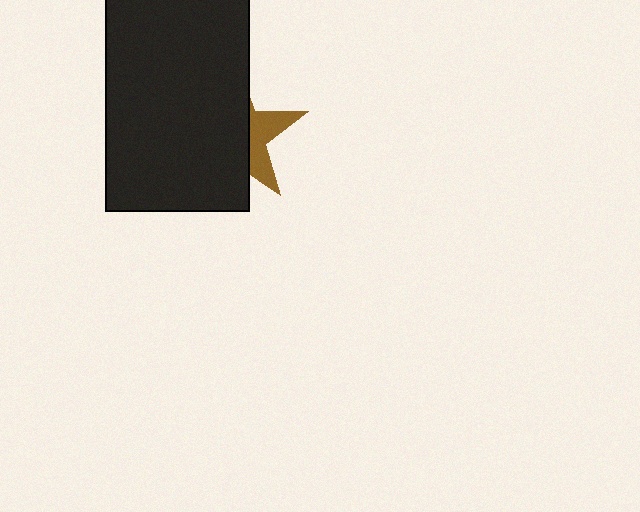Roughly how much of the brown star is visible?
A small part of it is visible (roughly 32%).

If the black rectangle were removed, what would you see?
You would see the complete brown star.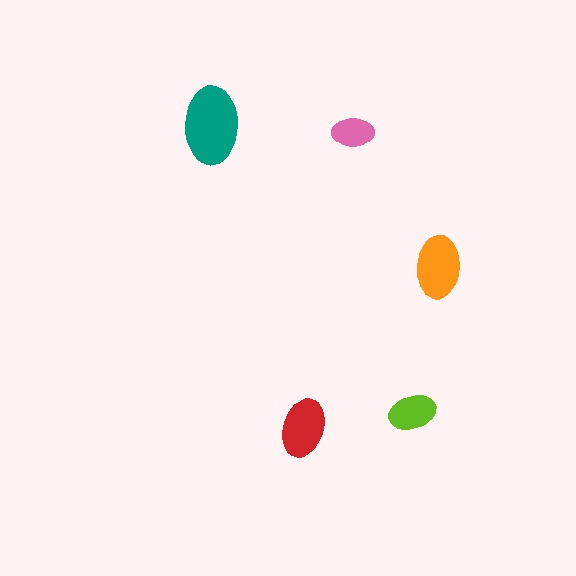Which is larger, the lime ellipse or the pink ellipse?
The lime one.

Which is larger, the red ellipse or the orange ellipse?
The orange one.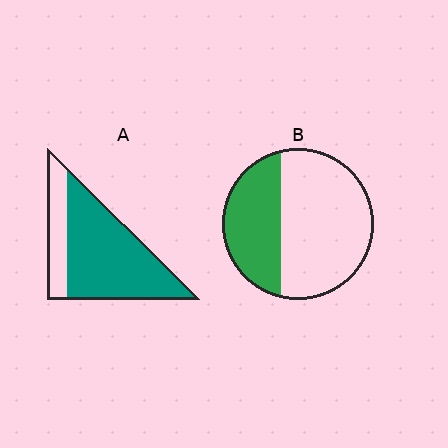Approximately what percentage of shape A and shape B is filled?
A is approximately 75% and B is approximately 35%.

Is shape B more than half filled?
No.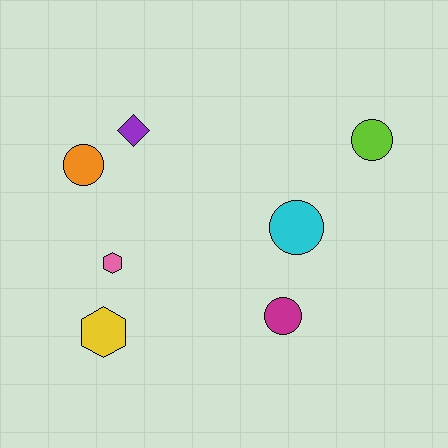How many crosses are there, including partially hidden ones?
There are no crosses.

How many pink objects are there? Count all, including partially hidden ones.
There is 1 pink object.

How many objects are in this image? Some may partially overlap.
There are 7 objects.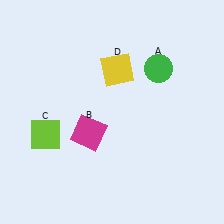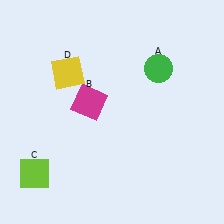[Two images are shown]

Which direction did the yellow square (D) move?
The yellow square (D) moved left.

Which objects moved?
The objects that moved are: the magenta square (B), the lime square (C), the yellow square (D).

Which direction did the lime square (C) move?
The lime square (C) moved down.